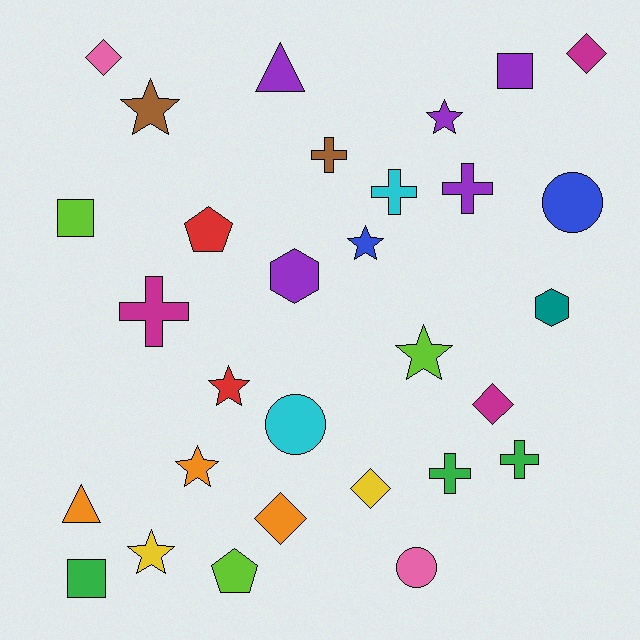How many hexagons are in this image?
There are 2 hexagons.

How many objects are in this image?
There are 30 objects.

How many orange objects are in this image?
There are 3 orange objects.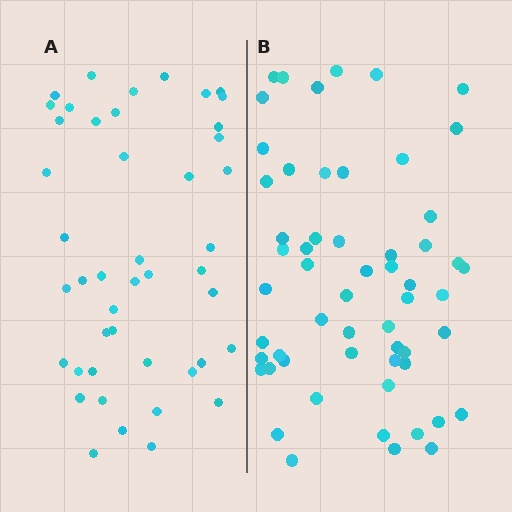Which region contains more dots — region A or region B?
Region B (the right region) has more dots.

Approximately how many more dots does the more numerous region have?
Region B has roughly 12 or so more dots than region A.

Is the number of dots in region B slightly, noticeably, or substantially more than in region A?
Region B has noticeably more, but not dramatically so. The ratio is roughly 1.3 to 1.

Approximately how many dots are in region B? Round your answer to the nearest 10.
About 60 dots. (The exact count is 57, which rounds to 60.)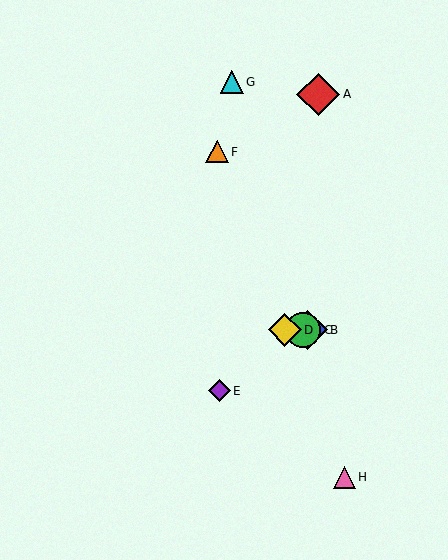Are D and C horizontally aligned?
Yes, both are at y≈330.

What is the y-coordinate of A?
Object A is at y≈94.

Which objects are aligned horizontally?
Objects B, C, D are aligned horizontally.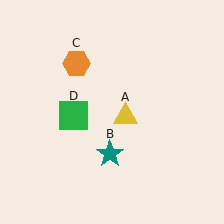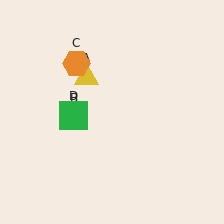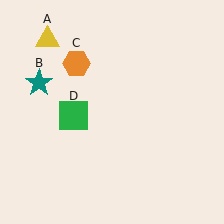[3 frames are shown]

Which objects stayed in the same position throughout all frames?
Orange hexagon (object C) and green square (object D) remained stationary.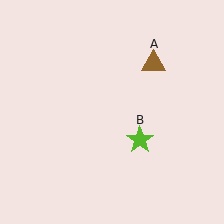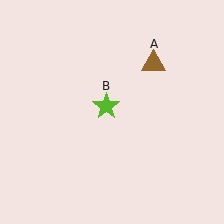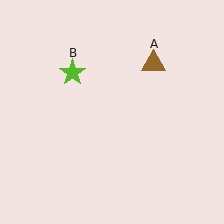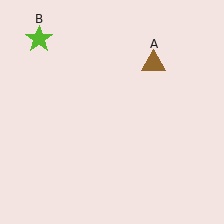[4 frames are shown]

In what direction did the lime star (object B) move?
The lime star (object B) moved up and to the left.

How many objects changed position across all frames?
1 object changed position: lime star (object B).